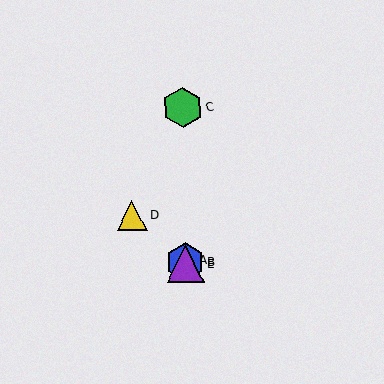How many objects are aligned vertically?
4 objects (A, B, C, E) are aligned vertically.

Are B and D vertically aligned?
No, B is at x≈185 and D is at x≈132.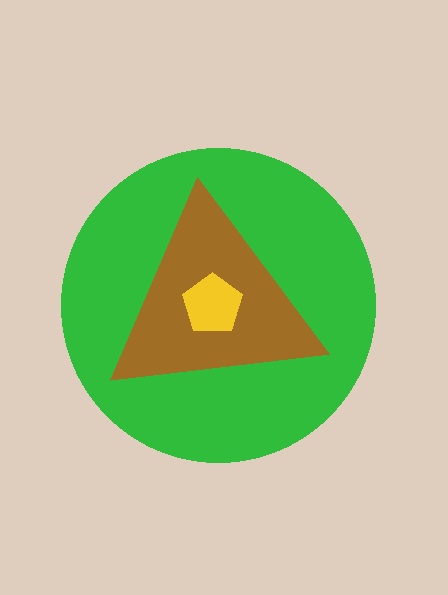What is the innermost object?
The yellow pentagon.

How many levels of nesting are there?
3.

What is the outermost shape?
The green circle.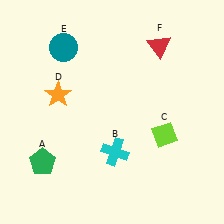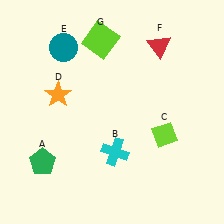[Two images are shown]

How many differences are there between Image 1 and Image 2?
There is 1 difference between the two images.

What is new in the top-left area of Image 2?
A lime square (G) was added in the top-left area of Image 2.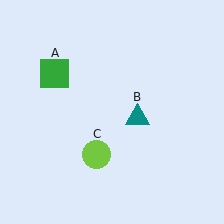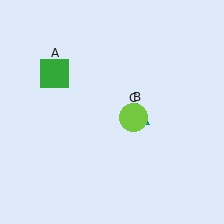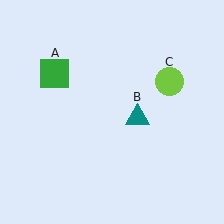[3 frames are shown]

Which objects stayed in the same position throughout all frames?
Green square (object A) and teal triangle (object B) remained stationary.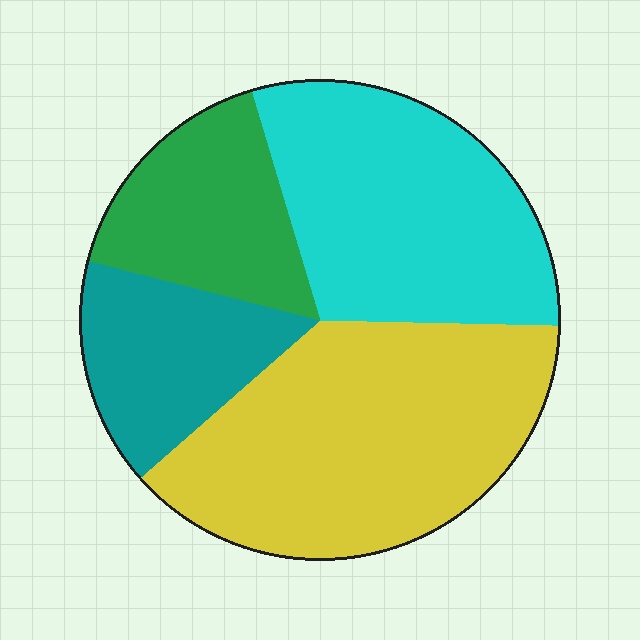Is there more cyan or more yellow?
Yellow.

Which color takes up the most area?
Yellow, at roughly 40%.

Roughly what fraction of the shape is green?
Green takes up about one sixth (1/6) of the shape.